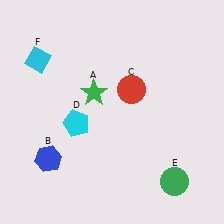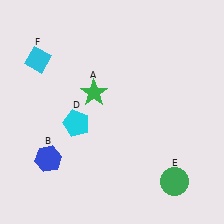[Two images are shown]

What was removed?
The red circle (C) was removed in Image 2.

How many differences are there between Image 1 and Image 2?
There is 1 difference between the two images.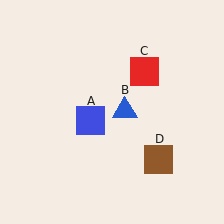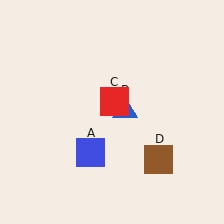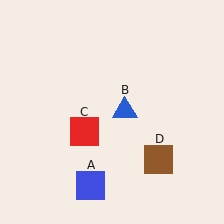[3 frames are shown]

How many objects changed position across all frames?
2 objects changed position: blue square (object A), red square (object C).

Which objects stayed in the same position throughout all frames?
Blue triangle (object B) and brown square (object D) remained stationary.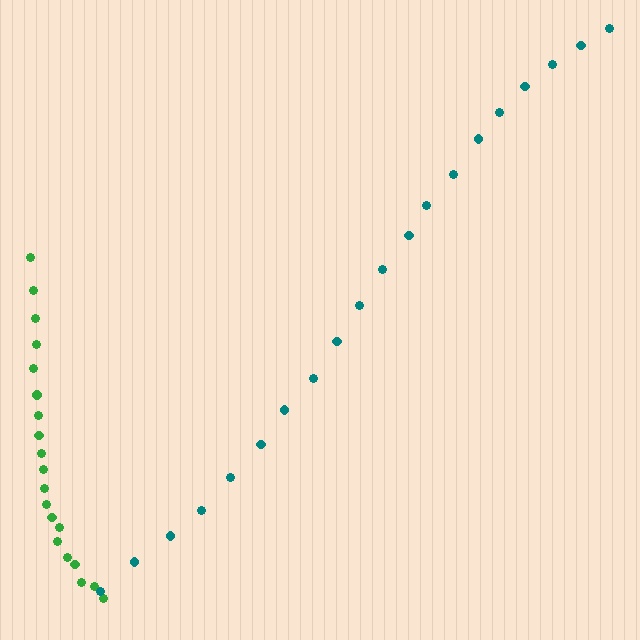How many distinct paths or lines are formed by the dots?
There are 2 distinct paths.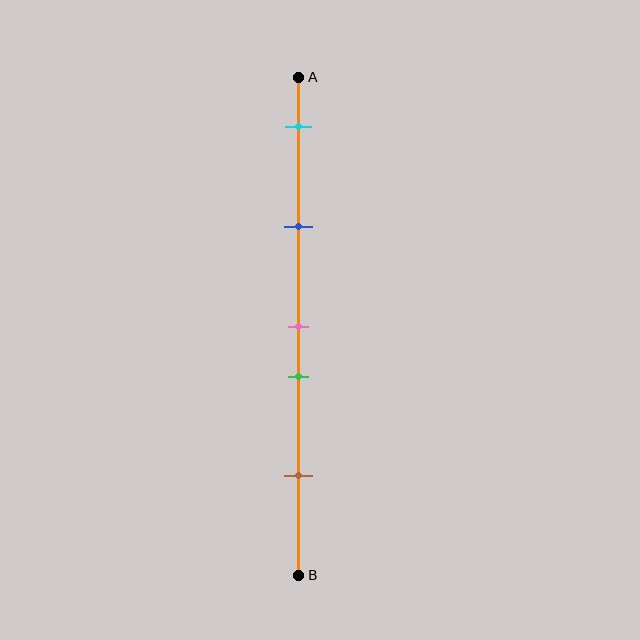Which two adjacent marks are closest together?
The pink and green marks are the closest adjacent pair.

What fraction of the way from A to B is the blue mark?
The blue mark is approximately 30% (0.3) of the way from A to B.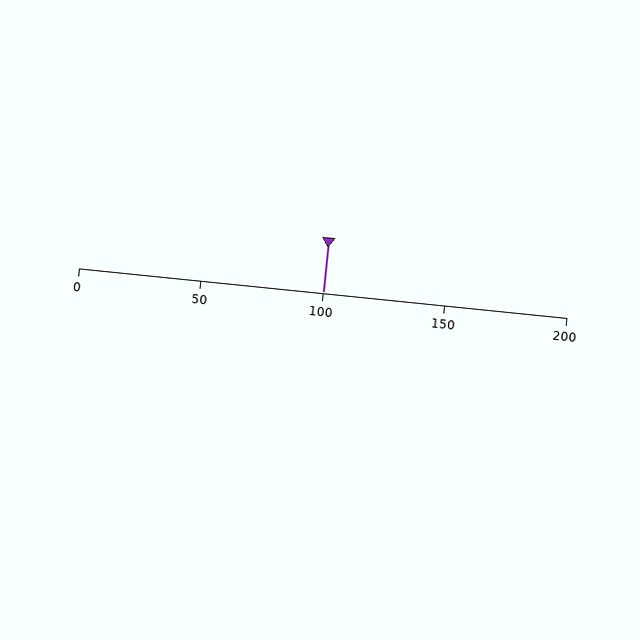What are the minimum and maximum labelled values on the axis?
The axis runs from 0 to 200.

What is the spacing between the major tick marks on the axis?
The major ticks are spaced 50 apart.